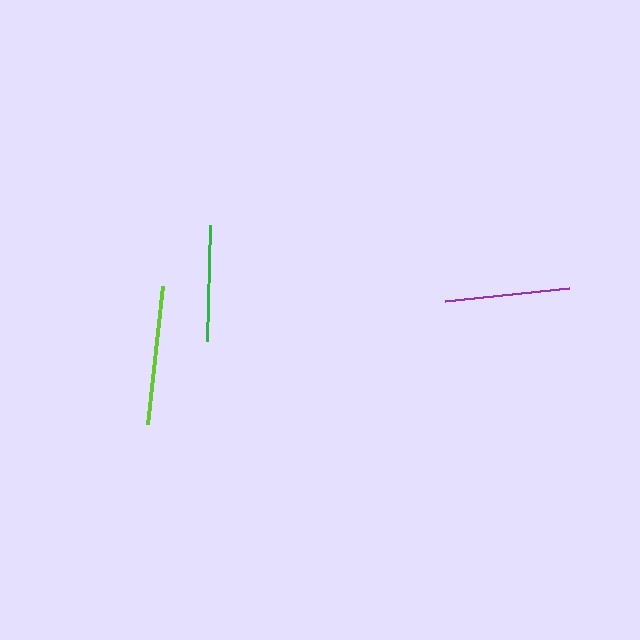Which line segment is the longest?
The lime line is the longest at approximately 139 pixels.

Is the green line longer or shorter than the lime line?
The lime line is longer than the green line.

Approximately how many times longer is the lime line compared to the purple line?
The lime line is approximately 1.1 times the length of the purple line.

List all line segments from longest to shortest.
From longest to shortest: lime, purple, green.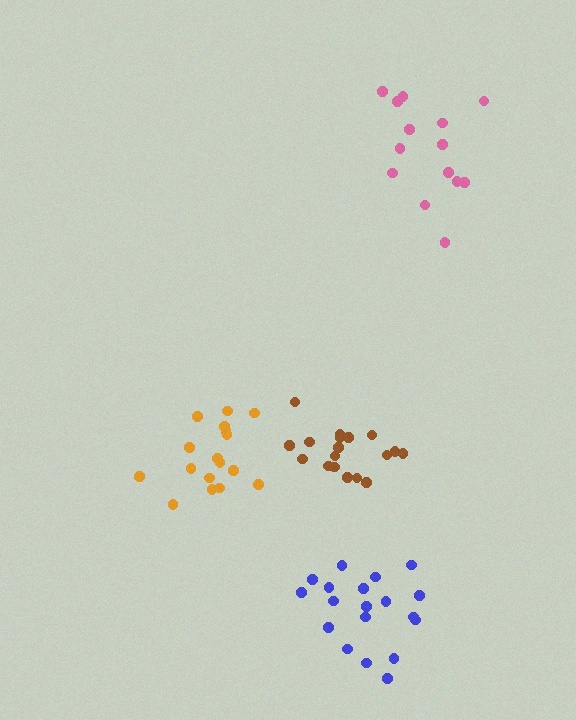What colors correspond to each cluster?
The clusters are colored: pink, brown, blue, orange.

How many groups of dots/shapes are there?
There are 4 groups.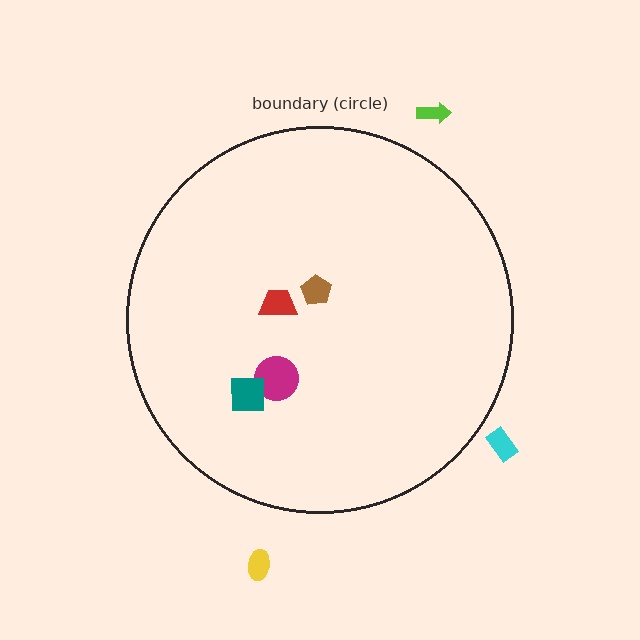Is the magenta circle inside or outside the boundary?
Inside.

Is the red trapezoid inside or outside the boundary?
Inside.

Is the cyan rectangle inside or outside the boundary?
Outside.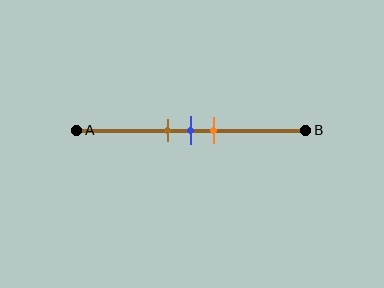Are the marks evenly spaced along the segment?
Yes, the marks are approximately evenly spaced.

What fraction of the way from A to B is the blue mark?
The blue mark is approximately 50% (0.5) of the way from A to B.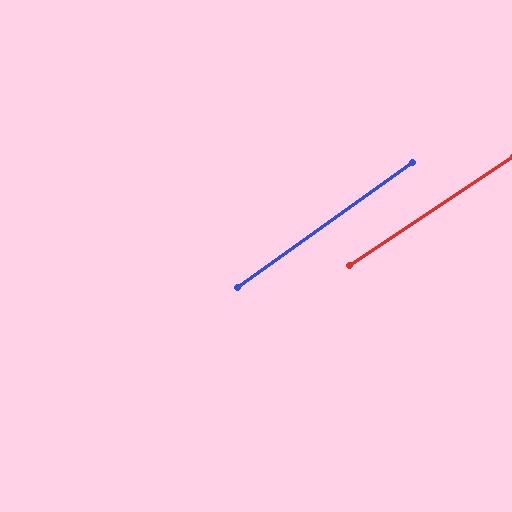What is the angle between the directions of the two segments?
Approximately 2 degrees.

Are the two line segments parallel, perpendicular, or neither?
Parallel — their directions differ by only 1.6°.